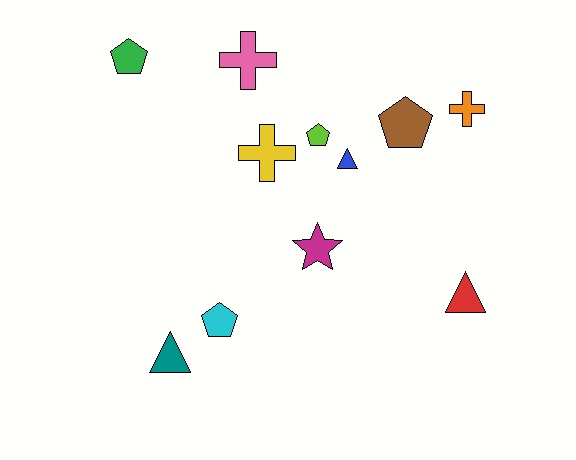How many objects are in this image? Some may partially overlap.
There are 11 objects.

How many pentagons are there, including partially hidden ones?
There are 4 pentagons.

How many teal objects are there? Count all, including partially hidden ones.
There is 1 teal object.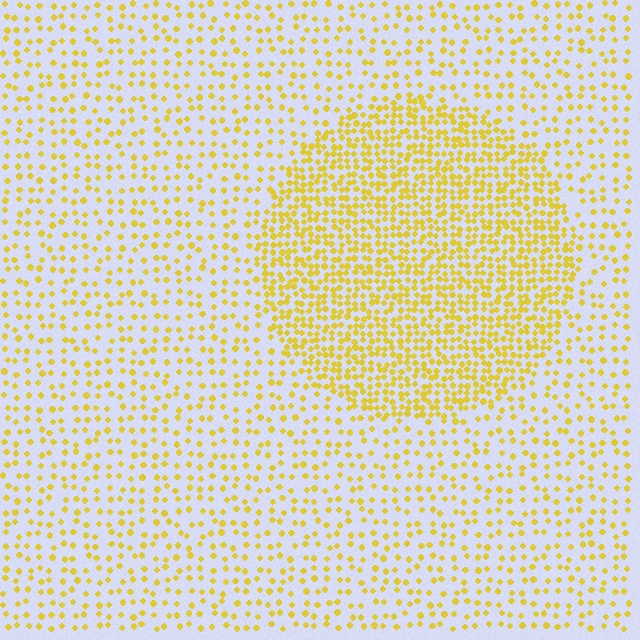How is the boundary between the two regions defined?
The boundary is defined by a change in element density (approximately 2.4x ratio). All elements are the same color, size, and shape.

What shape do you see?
I see a circle.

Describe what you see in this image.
The image contains small yellow elements arranged at two different densities. A circle-shaped region is visible where the elements are more densely packed than the surrounding area.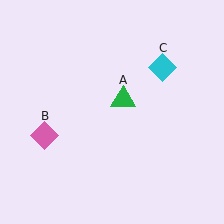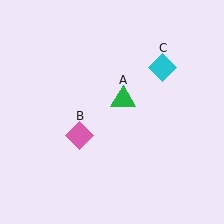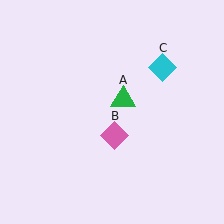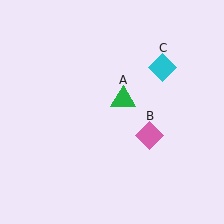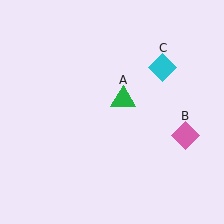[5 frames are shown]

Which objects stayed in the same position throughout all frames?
Green triangle (object A) and cyan diamond (object C) remained stationary.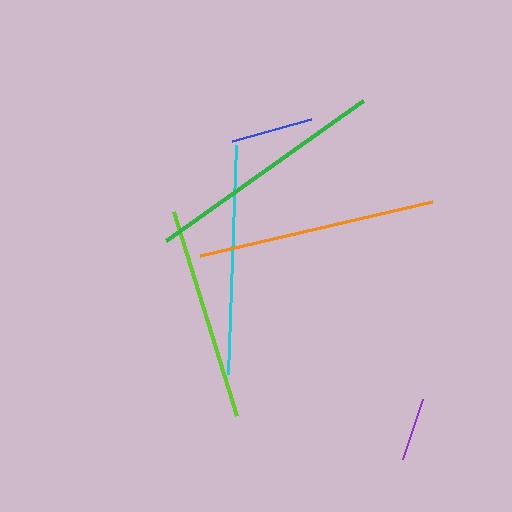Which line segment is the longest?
The green line is the longest at approximately 241 pixels.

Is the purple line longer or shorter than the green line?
The green line is longer than the purple line.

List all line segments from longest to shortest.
From longest to shortest: green, orange, cyan, lime, blue, purple.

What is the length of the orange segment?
The orange segment is approximately 239 pixels long.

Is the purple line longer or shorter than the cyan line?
The cyan line is longer than the purple line.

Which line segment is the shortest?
The purple line is the shortest at approximately 63 pixels.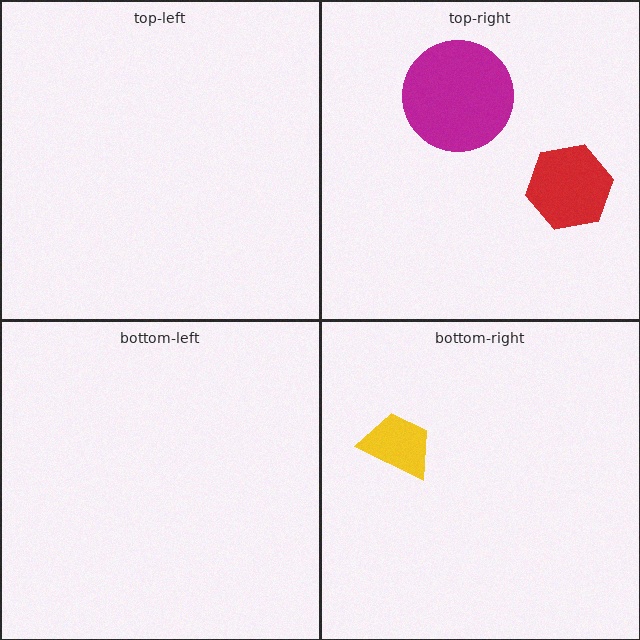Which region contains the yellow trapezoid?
The bottom-right region.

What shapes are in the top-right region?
The magenta circle, the red hexagon.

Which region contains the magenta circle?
The top-right region.